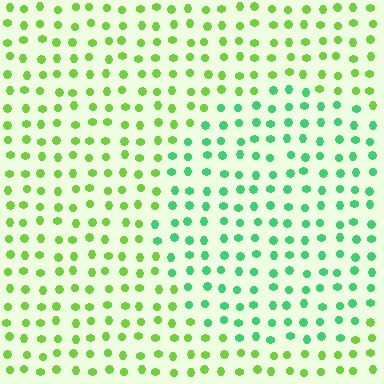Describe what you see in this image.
The image is filled with small lime elements in a uniform arrangement. A circle-shaped region is visible where the elements are tinted to a slightly different hue, forming a subtle color boundary.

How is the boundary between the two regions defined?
The boundary is defined purely by a slight shift in hue (about 42 degrees). Spacing, size, and orientation are identical on both sides.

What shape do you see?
I see a circle.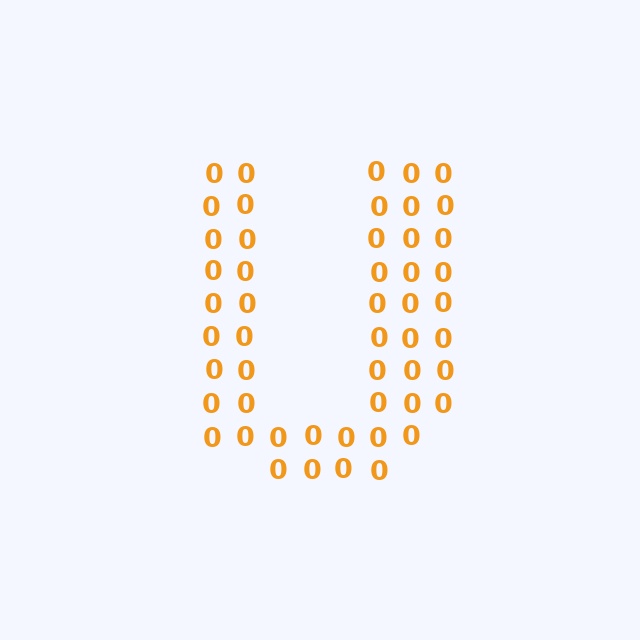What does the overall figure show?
The overall figure shows the letter U.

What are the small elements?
The small elements are digit 0's.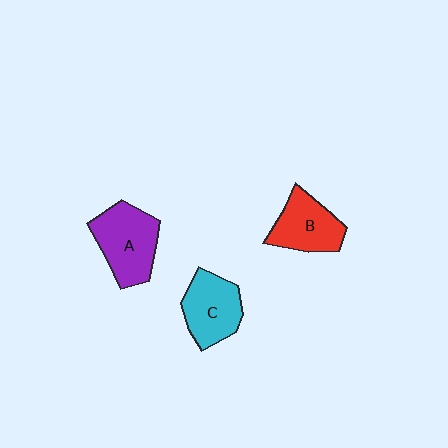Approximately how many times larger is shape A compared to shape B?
Approximately 1.2 times.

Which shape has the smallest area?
Shape B (red).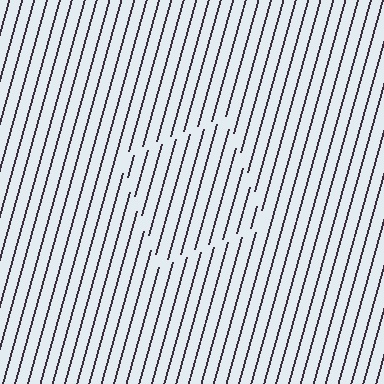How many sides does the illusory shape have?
4 sides — the line-ends trace a square.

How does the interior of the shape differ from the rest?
The interior of the shape contains the same grating, shifted by half a period — the contour is defined by the phase discontinuity where line-ends from the inner and outer gratings abut.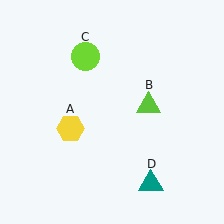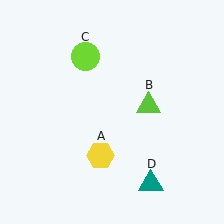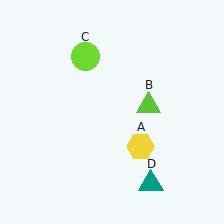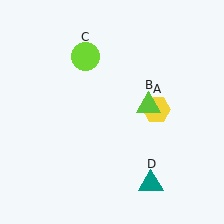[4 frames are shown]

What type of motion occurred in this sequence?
The yellow hexagon (object A) rotated counterclockwise around the center of the scene.